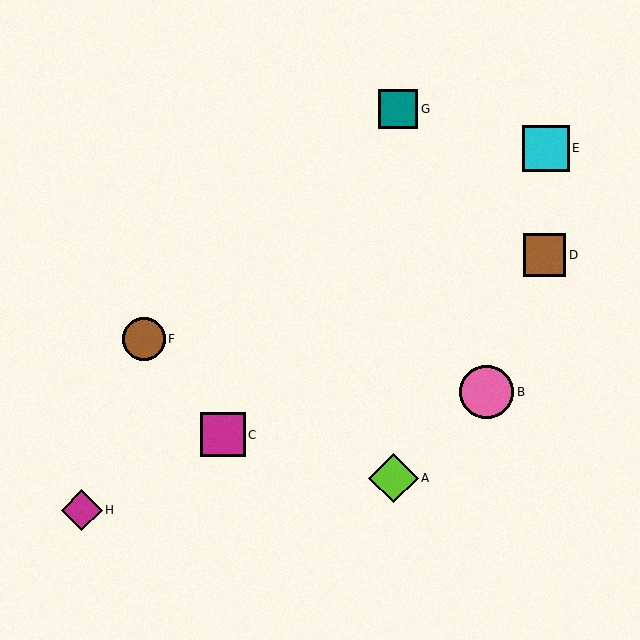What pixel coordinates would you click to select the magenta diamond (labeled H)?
Click at (82, 510) to select the magenta diamond H.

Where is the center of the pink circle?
The center of the pink circle is at (487, 392).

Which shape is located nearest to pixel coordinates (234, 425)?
The magenta square (labeled C) at (223, 435) is nearest to that location.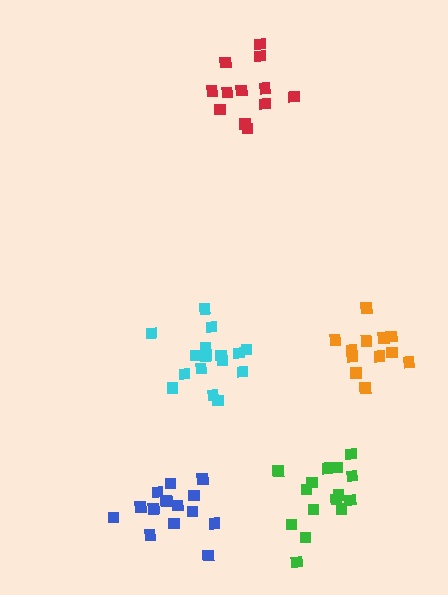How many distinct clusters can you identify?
There are 5 distinct clusters.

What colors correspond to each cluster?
The clusters are colored: blue, red, orange, green, cyan.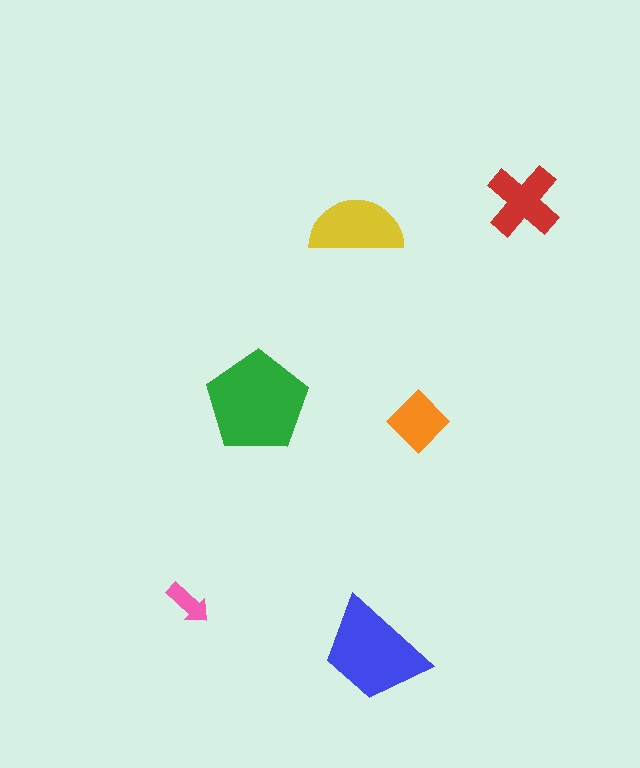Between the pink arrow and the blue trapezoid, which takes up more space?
The blue trapezoid.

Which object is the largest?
The green pentagon.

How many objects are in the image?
There are 6 objects in the image.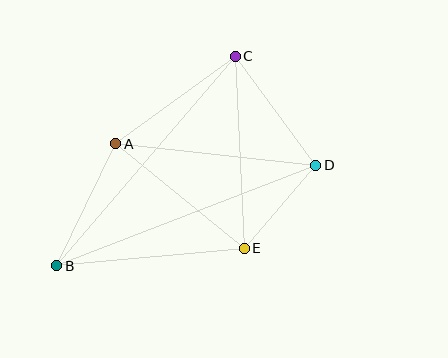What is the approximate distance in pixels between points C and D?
The distance between C and D is approximately 135 pixels.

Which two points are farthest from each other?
Points B and D are farthest from each other.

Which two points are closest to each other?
Points D and E are closest to each other.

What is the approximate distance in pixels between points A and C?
The distance between A and C is approximately 148 pixels.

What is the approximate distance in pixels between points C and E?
The distance between C and E is approximately 192 pixels.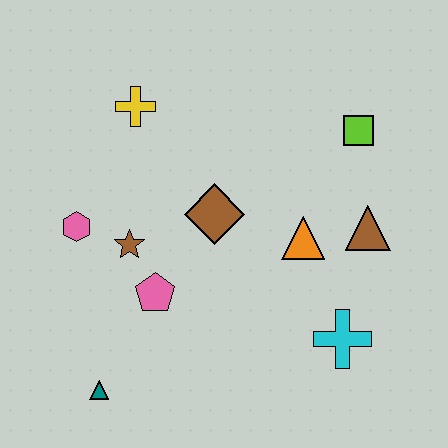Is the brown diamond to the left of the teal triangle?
No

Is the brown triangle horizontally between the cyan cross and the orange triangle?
No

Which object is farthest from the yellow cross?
The cyan cross is farthest from the yellow cross.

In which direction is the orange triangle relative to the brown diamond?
The orange triangle is to the right of the brown diamond.